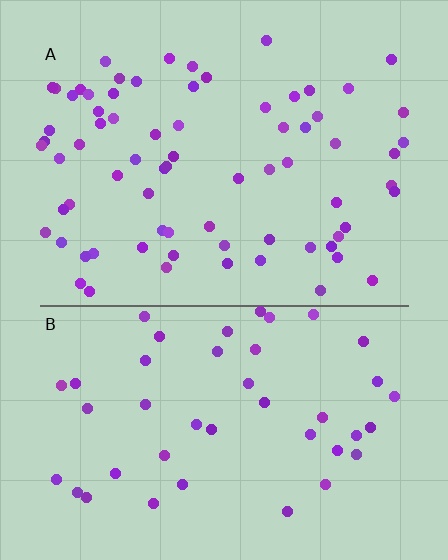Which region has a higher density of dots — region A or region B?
A (the top).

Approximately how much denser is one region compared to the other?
Approximately 1.7× — region A over region B.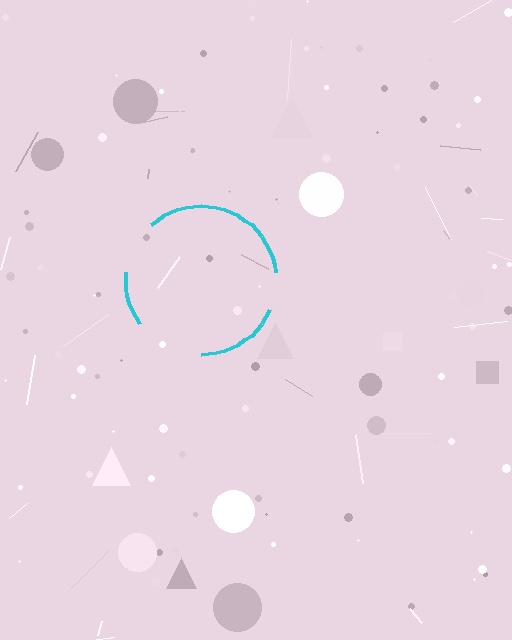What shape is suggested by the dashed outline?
The dashed outline suggests a circle.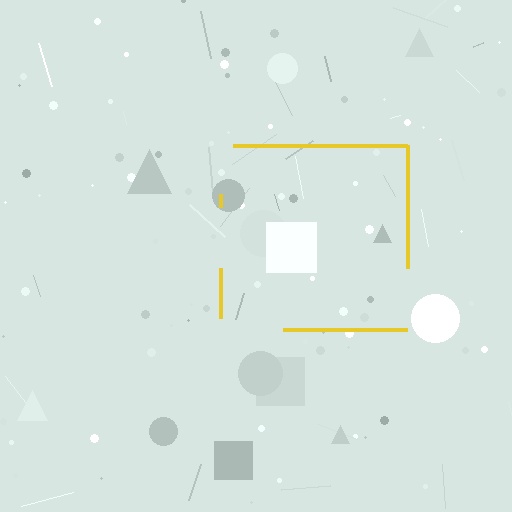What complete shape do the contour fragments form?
The contour fragments form a square.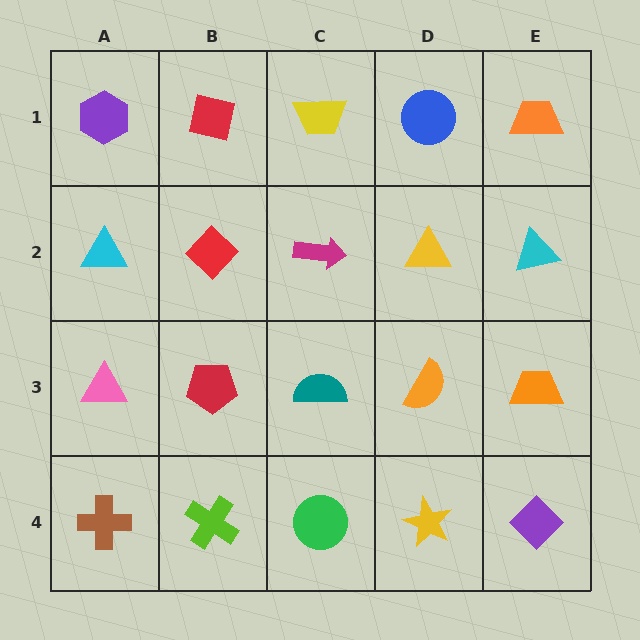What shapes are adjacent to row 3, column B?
A red diamond (row 2, column B), a lime cross (row 4, column B), a pink triangle (row 3, column A), a teal semicircle (row 3, column C).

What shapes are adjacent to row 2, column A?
A purple hexagon (row 1, column A), a pink triangle (row 3, column A), a red diamond (row 2, column B).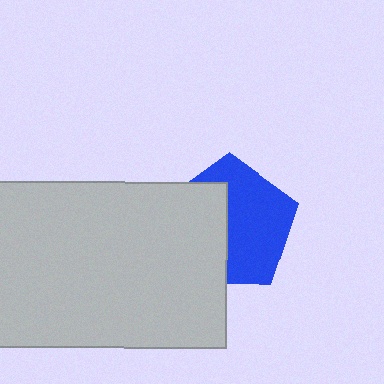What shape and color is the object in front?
The object in front is a light gray rectangle.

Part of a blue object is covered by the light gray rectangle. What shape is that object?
It is a pentagon.